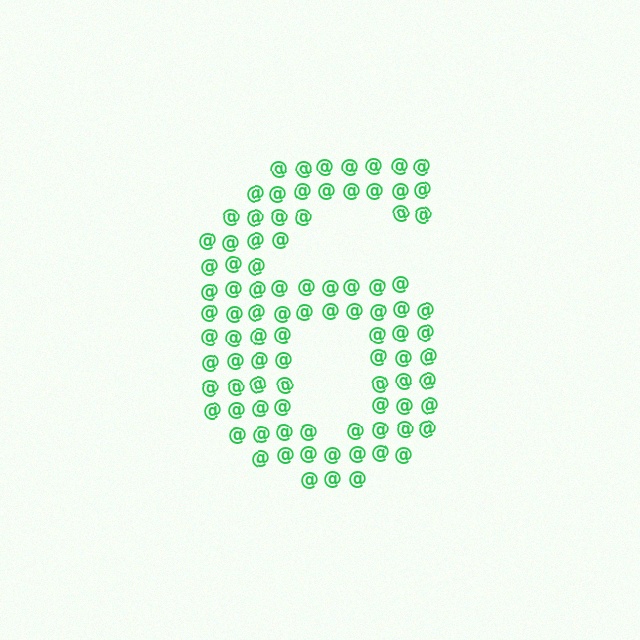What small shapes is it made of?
It is made of small at signs.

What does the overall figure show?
The overall figure shows the digit 6.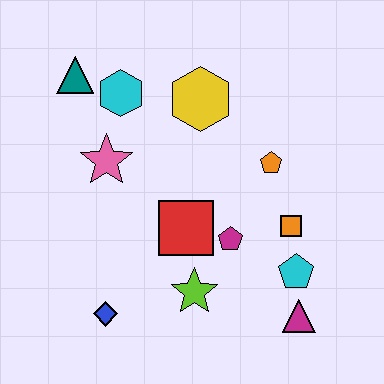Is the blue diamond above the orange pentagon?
No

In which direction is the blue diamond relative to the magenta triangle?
The blue diamond is to the left of the magenta triangle.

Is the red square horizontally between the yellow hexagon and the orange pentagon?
No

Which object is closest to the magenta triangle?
The cyan pentagon is closest to the magenta triangle.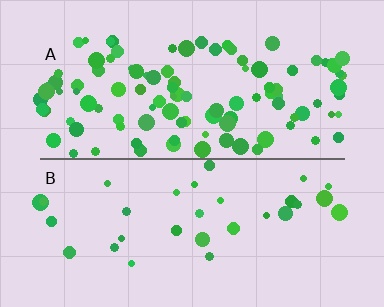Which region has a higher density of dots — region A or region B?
A (the top).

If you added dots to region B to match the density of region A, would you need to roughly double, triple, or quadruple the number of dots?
Approximately triple.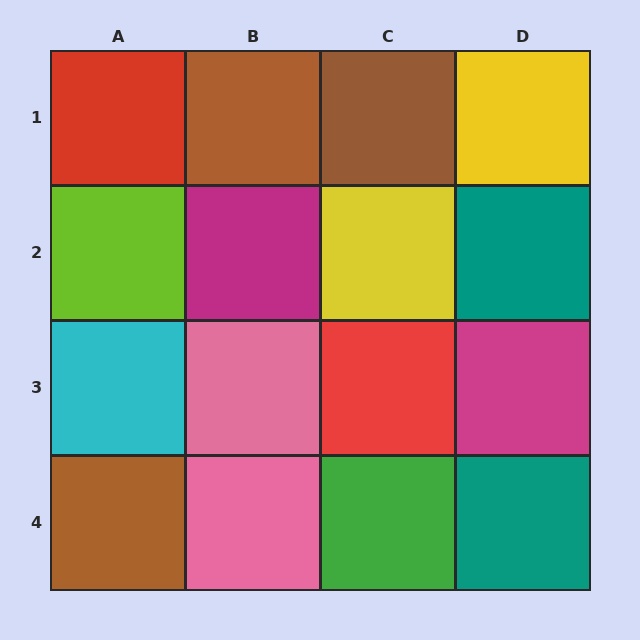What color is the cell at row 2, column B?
Magenta.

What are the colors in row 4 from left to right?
Brown, pink, green, teal.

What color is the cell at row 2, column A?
Lime.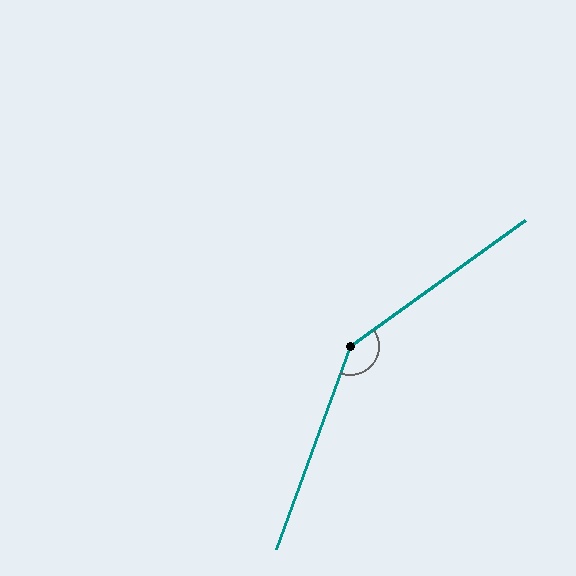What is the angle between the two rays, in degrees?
Approximately 146 degrees.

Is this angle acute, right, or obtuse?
It is obtuse.